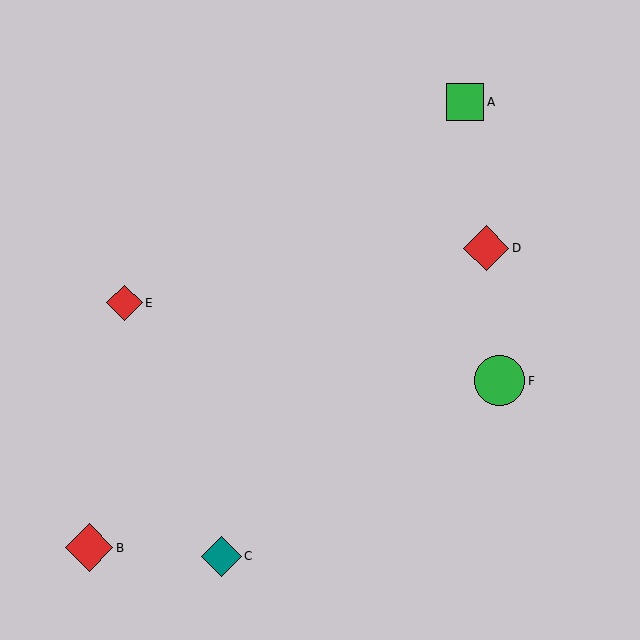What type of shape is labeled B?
Shape B is a red diamond.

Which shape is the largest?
The green circle (labeled F) is the largest.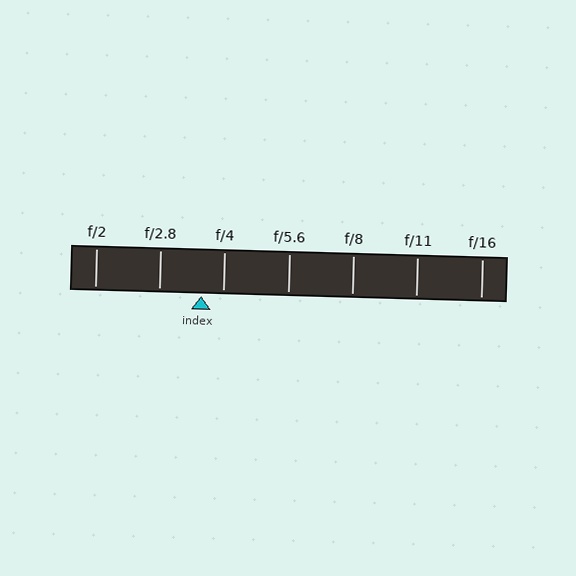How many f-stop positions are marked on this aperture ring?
There are 7 f-stop positions marked.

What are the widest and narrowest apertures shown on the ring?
The widest aperture shown is f/2 and the narrowest is f/16.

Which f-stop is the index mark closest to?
The index mark is closest to f/4.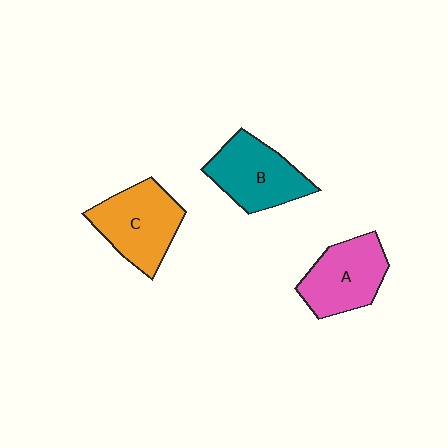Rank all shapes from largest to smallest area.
From largest to smallest: C (orange), B (teal), A (pink).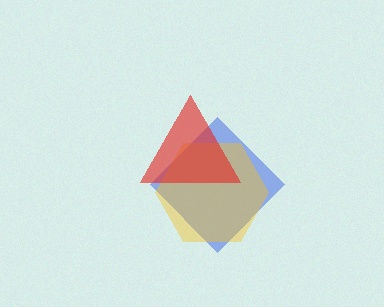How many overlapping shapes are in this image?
There are 3 overlapping shapes in the image.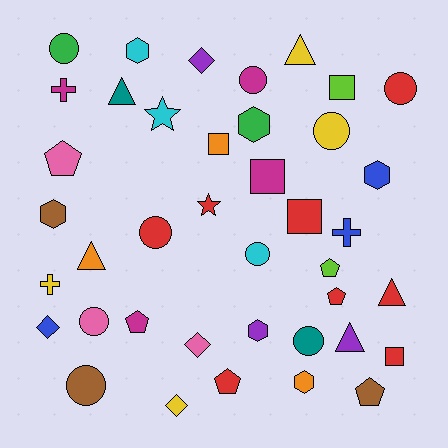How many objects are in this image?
There are 40 objects.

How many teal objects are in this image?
There are 2 teal objects.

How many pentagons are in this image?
There are 6 pentagons.